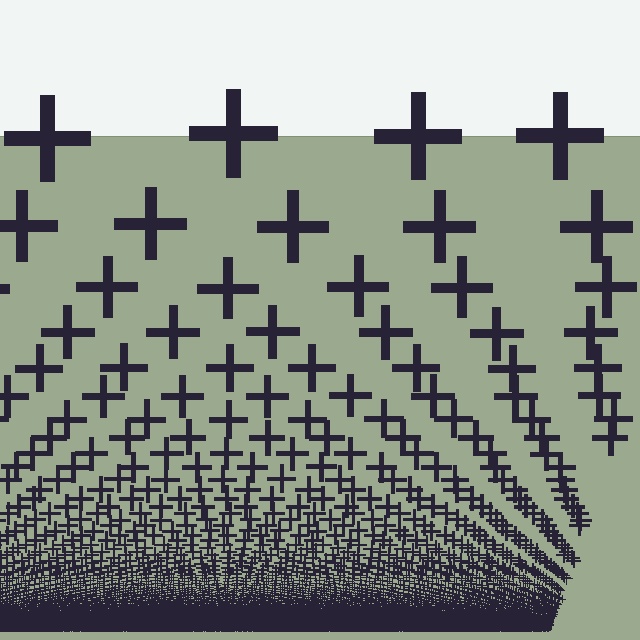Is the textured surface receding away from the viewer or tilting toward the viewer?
The surface appears to tilt toward the viewer. Texture elements get larger and sparser toward the top.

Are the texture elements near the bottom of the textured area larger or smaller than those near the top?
Smaller. The gradient is inverted — elements near the bottom are smaller and denser.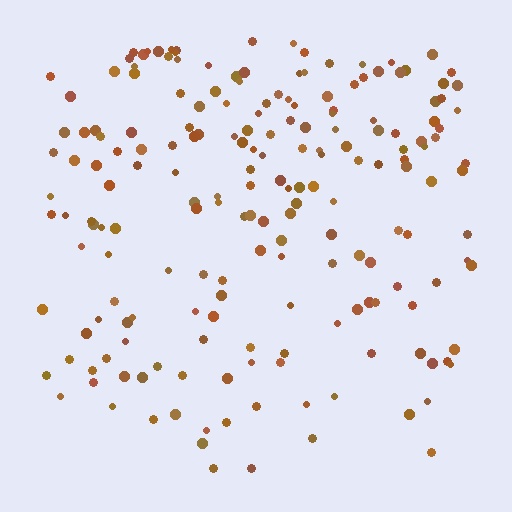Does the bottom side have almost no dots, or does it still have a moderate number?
Still a moderate number, just noticeably fewer than the top.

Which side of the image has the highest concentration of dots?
The top.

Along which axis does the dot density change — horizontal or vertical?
Vertical.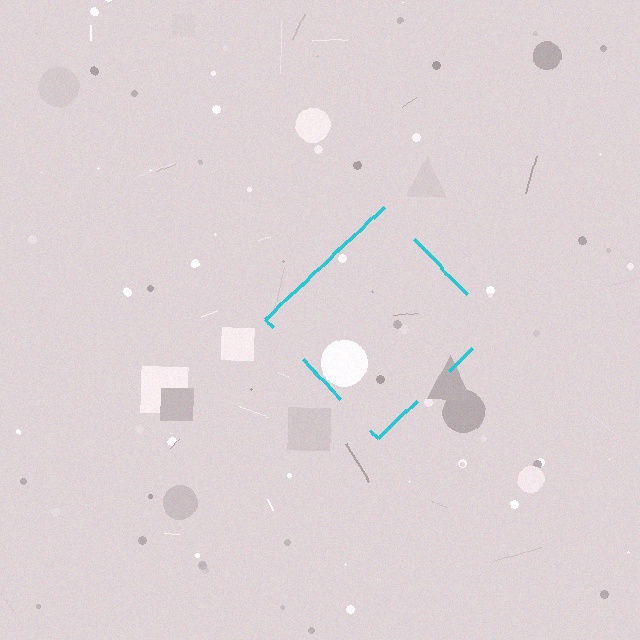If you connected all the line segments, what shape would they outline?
They would outline a diamond.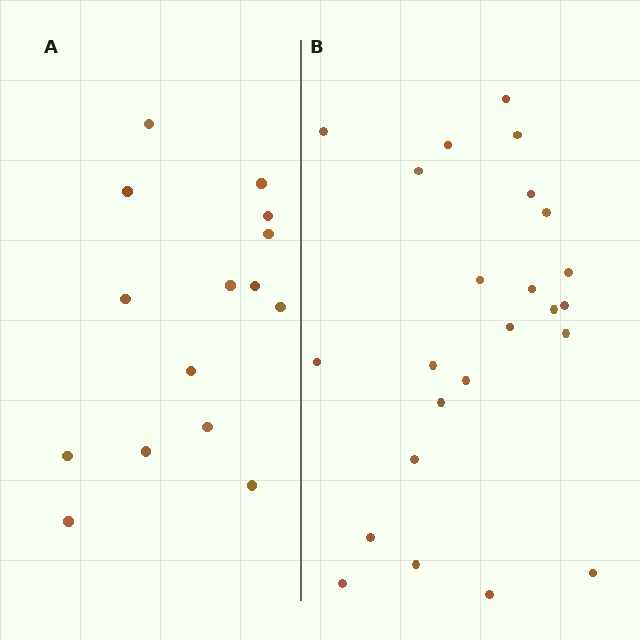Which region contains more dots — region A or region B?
Region B (the right region) has more dots.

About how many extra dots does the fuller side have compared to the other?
Region B has roughly 8 or so more dots than region A.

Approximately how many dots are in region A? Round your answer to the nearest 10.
About 20 dots. (The exact count is 15, which rounds to 20.)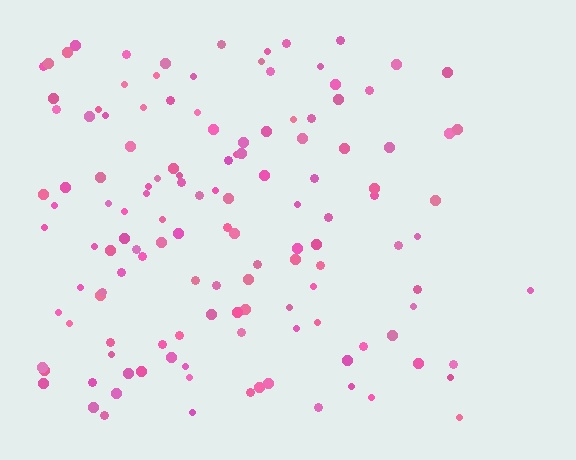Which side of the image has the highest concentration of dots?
The left.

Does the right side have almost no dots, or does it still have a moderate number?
Still a moderate number, just noticeably fewer than the left.